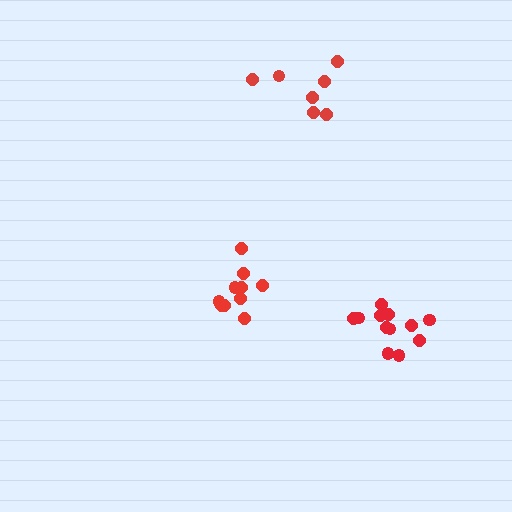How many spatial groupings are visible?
There are 3 spatial groupings.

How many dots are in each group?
Group 1: 11 dots, Group 2: 7 dots, Group 3: 12 dots (30 total).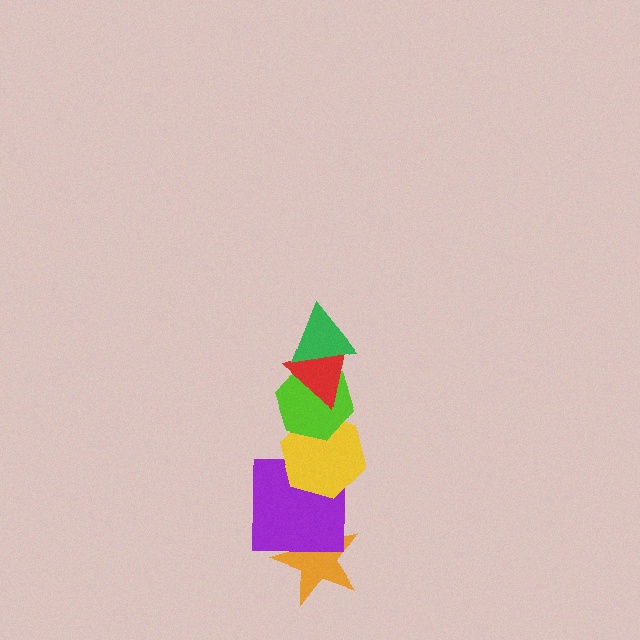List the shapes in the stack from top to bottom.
From top to bottom: the green triangle, the red triangle, the lime hexagon, the yellow hexagon, the purple square, the orange star.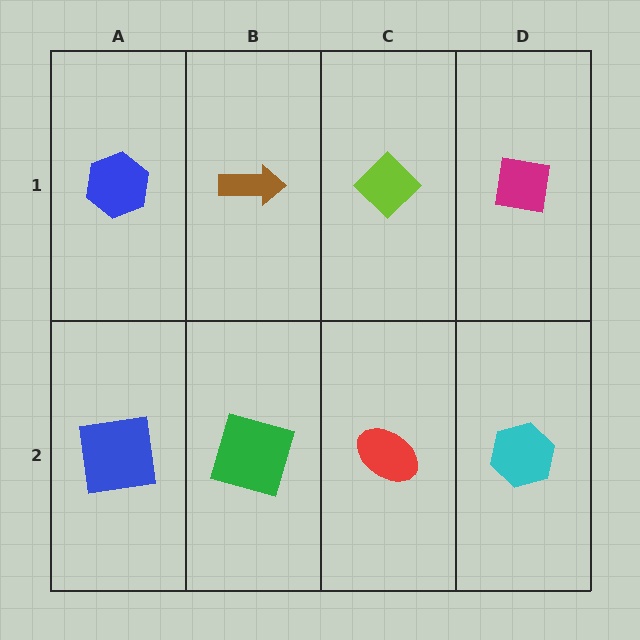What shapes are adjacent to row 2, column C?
A lime diamond (row 1, column C), a green square (row 2, column B), a cyan hexagon (row 2, column D).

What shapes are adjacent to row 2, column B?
A brown arrow (row 1, column B), a blue square (row 2, column A), a red ellipse (row 2, column C).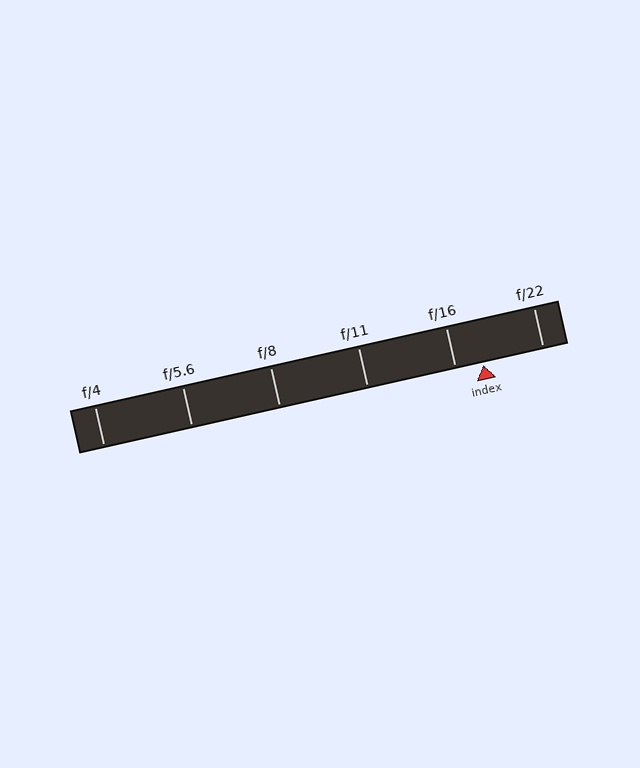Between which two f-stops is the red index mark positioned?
The index mark is between f/16 and f/22.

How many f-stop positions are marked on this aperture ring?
There are 6 f-stop positions marked.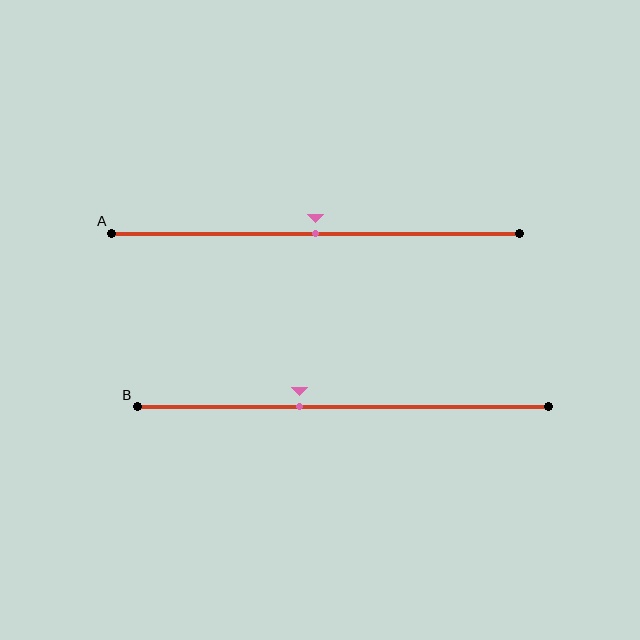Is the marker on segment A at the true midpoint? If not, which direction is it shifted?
Yes, the marker on segment A is at the true midpoint.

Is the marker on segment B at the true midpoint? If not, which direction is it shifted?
No, the marker on segment B is shifted to the left by about 11% of the segment length.